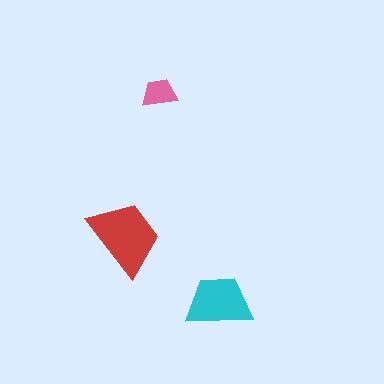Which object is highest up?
The pink trapezoid is topmost.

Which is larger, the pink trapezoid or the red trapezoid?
The red one.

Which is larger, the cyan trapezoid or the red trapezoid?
The red one.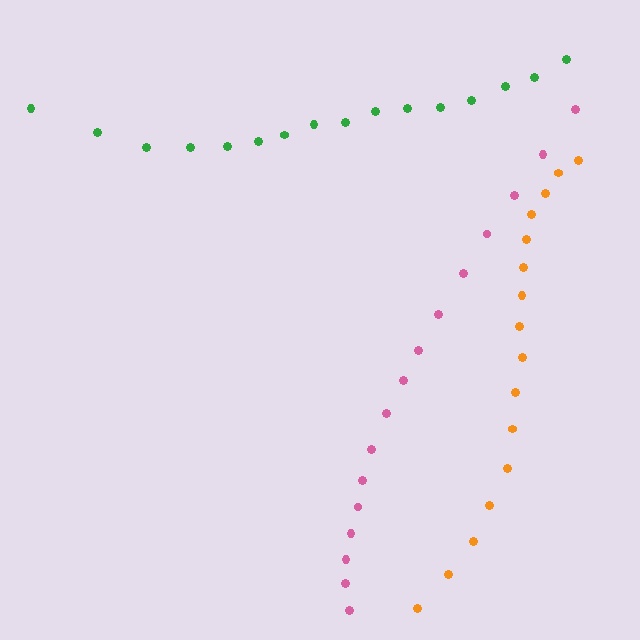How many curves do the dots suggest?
There are 3 distinct paths.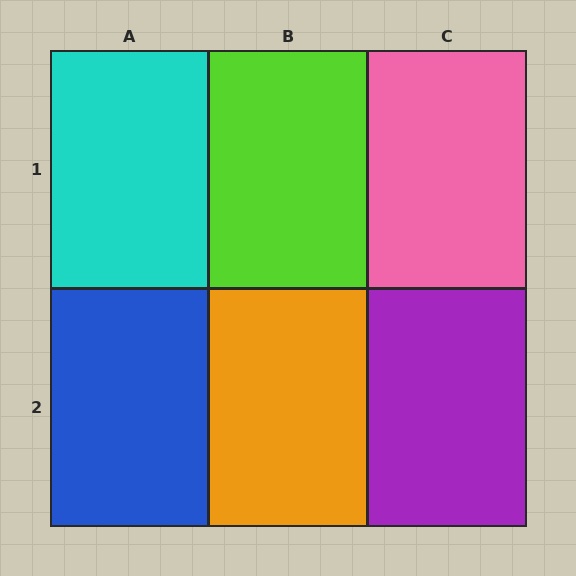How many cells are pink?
1 cell is pink.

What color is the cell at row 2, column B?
Orange.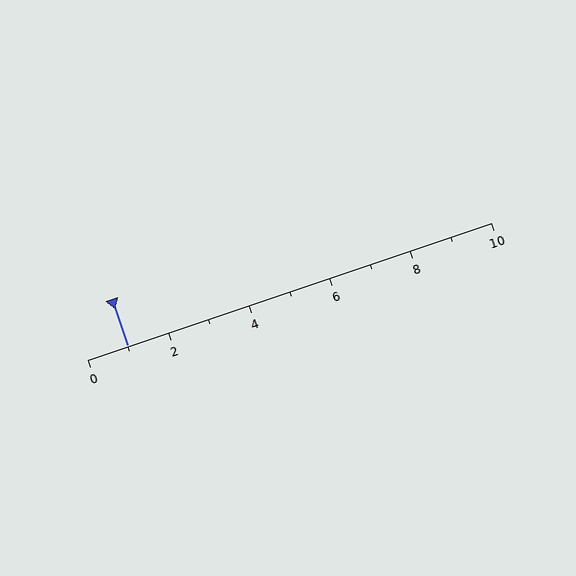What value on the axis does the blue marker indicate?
The marker indicates approximately 1.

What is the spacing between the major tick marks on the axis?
The major ticks are spaced 2 apart.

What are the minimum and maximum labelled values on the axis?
The axis runs from 0 to 10.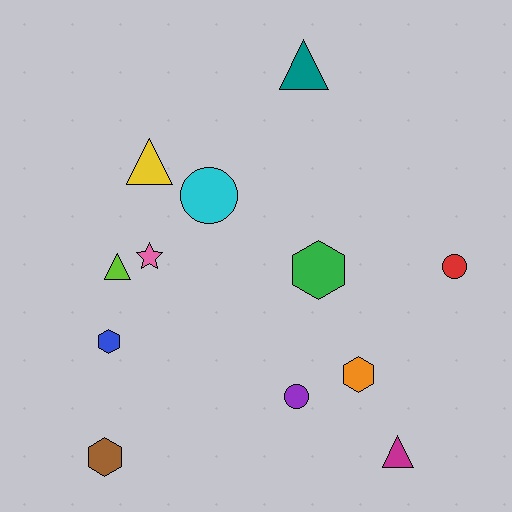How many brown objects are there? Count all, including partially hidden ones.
There is 1 brown object.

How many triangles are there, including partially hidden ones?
There are 4 triangles.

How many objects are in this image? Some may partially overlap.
There are 12 objects.